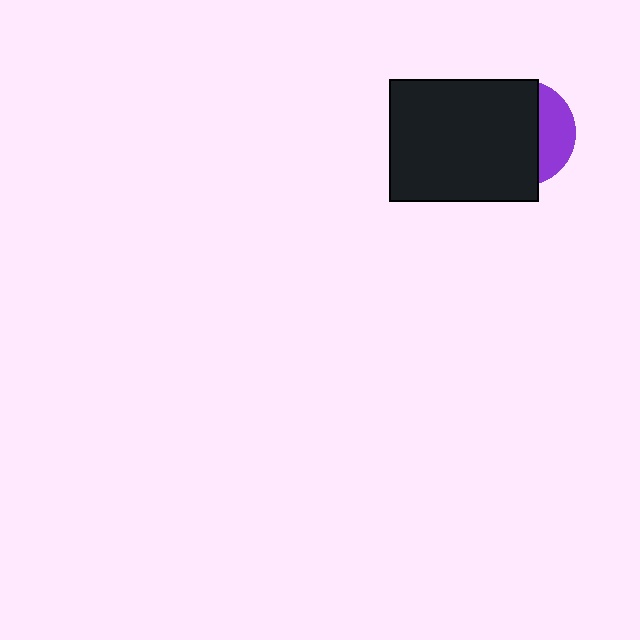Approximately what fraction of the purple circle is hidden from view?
Roughly 70% of the purple circle is hidden behind the black rectangle.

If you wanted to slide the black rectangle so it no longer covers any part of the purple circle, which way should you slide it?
Slide it left — that is the most direct way to separate the two shapes.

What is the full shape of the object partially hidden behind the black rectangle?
The partially hidden object is a purple circle.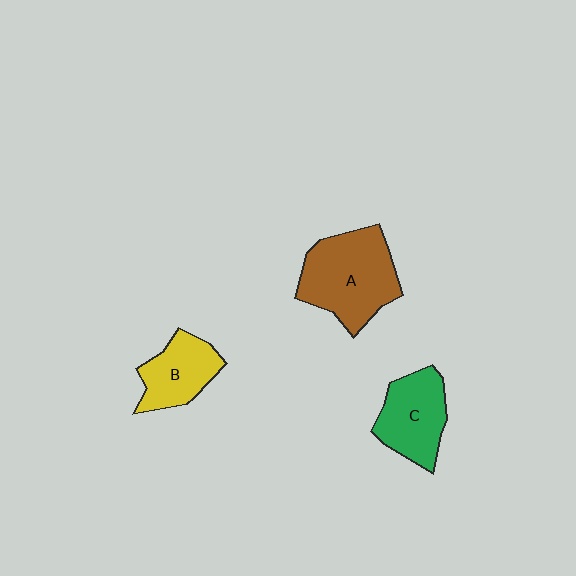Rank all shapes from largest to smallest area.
From largest to smallest: A (brown), C (green), B (yellow).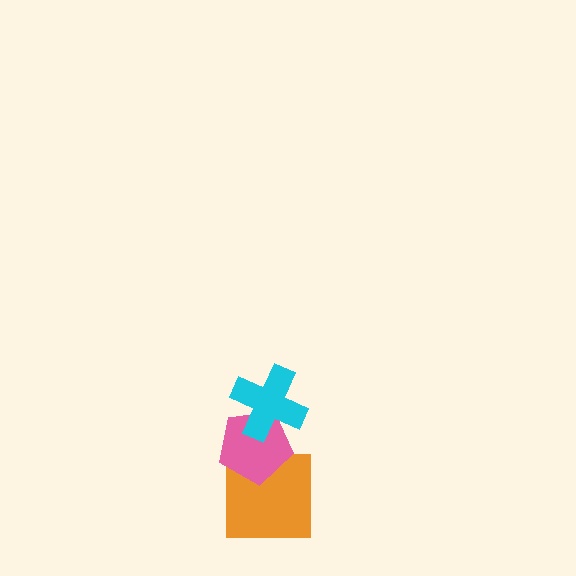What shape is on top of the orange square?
The pink pentagon is on top of the orange square.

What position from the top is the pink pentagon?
The pink pentagon is 2nd from the top.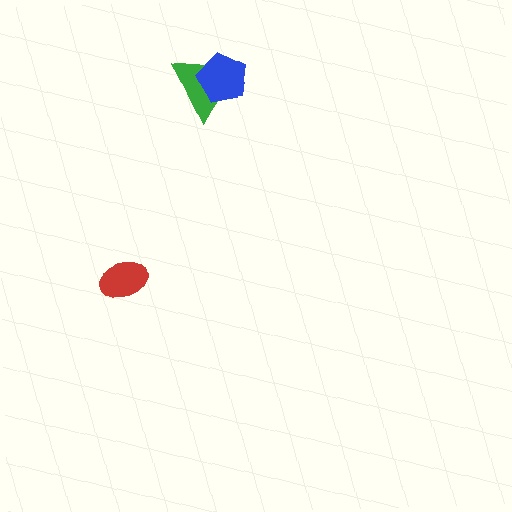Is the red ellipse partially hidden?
No, no other shape covers it.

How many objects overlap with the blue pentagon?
1 object overlaps with the blue pentagon.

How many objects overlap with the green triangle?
1 object overlaps with the green triangle.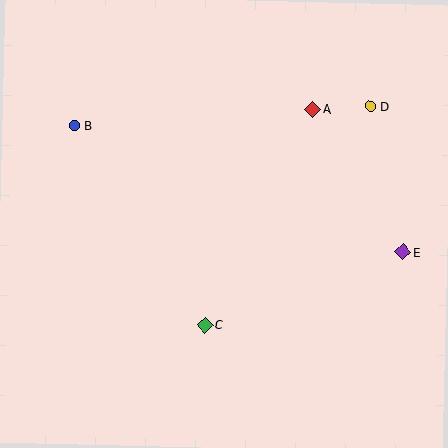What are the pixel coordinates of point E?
Point E is at (403, 252).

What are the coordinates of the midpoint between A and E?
The midpoint between A and E is at (358, 181).